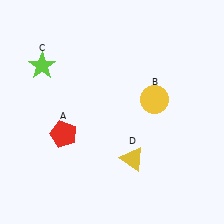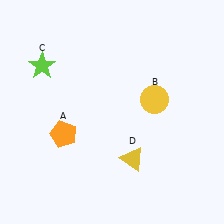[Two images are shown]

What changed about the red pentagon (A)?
In Image 1, A is red. In Image 2, it changed to orange.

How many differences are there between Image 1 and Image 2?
There is 1 difference between the two images.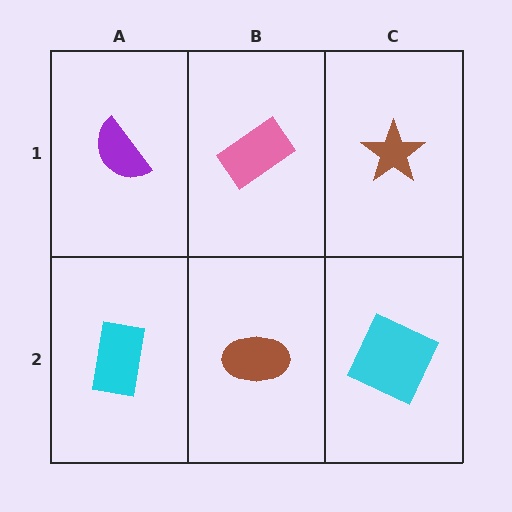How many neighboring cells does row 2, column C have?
2.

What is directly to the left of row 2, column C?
A brown ellipse.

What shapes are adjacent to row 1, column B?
A brown ellipse (row 2, column B), a purple semicircle (row 1, column A), a brown star (row 1, column C).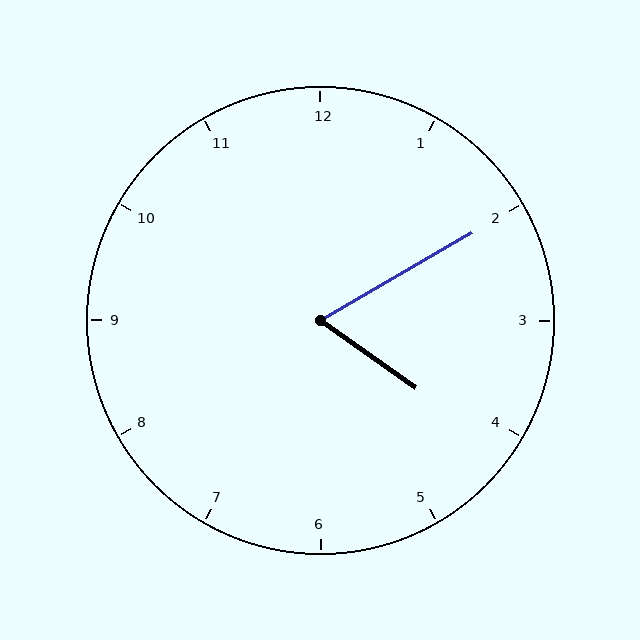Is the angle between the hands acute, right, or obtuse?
It is acute.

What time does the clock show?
4:10.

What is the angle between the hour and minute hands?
Approximately 65 degrees.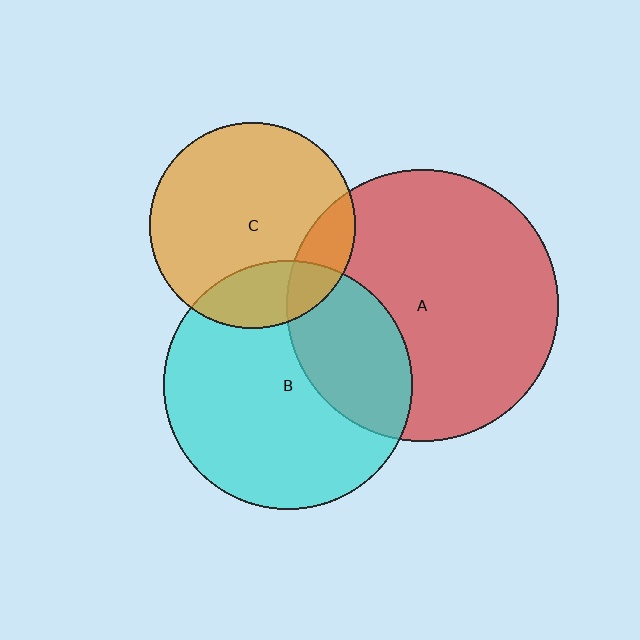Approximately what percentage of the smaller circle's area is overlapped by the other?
Approximately 15%.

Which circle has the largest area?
Circle A (red).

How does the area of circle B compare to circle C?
Approximately 1.5 times.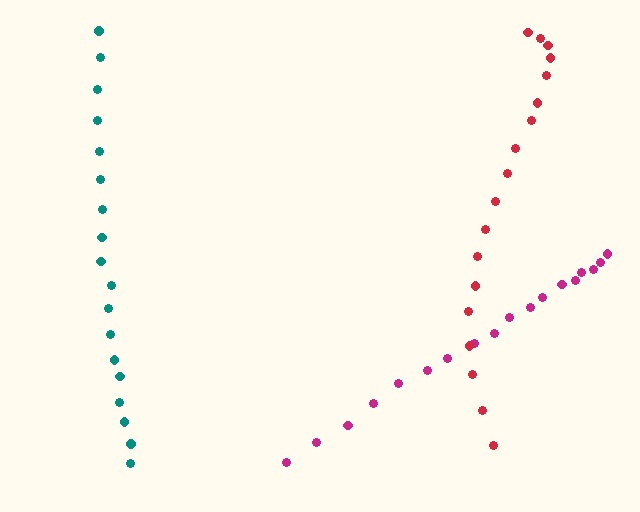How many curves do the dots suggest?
There are 3 distinct paths.